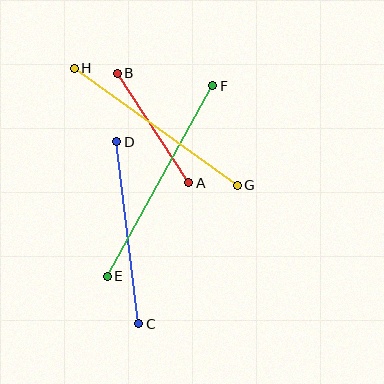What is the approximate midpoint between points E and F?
The midpoint is at approximately (160, 181) pixels.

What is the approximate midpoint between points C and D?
The midpoint is at approximately (128, 233) pixels.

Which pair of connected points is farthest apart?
Points E and F are farthest apart.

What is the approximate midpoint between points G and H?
The midpoint is at approximately (156, 127) pixels.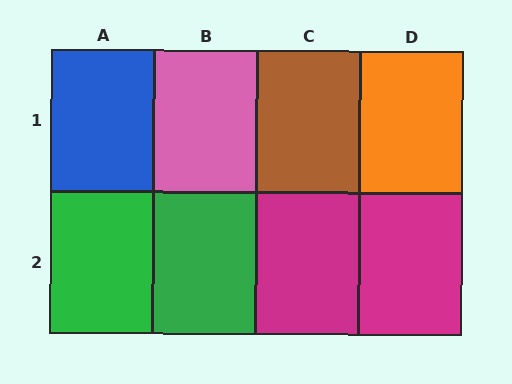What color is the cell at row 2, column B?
Green.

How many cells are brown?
1 cell is brown.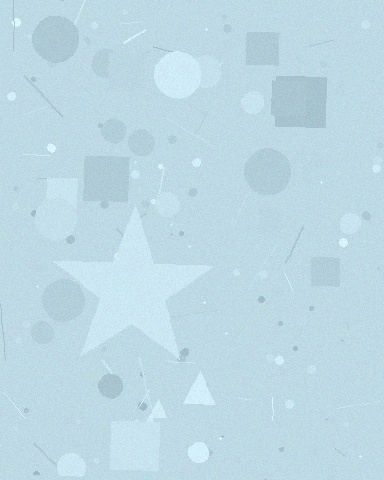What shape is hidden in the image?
A star is hidden in the image.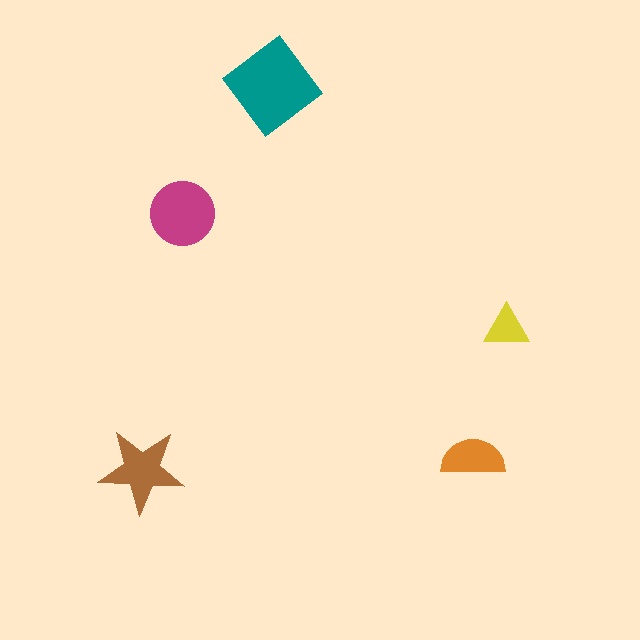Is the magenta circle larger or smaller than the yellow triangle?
Larger.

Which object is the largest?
The teal diamond.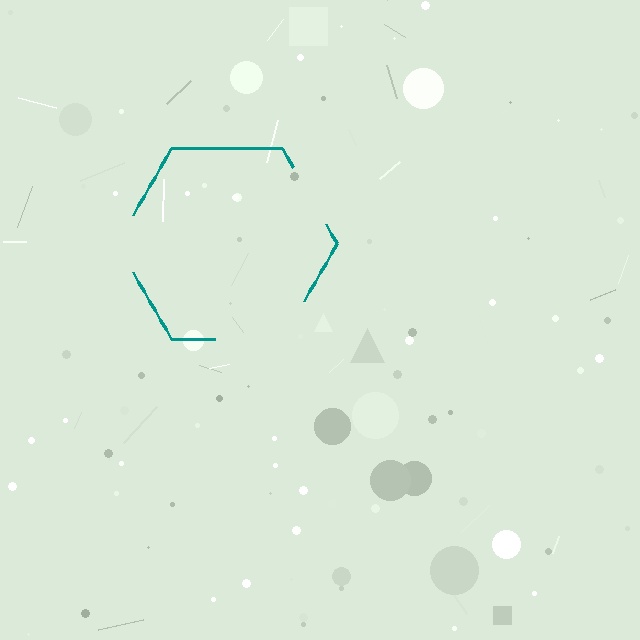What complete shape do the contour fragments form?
The contour fragments form a hexagon.